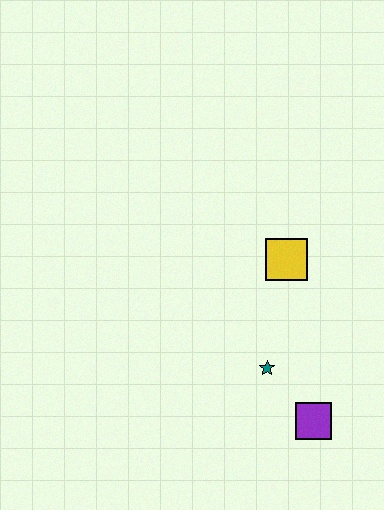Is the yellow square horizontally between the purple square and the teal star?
Yes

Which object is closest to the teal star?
The purple square is closest to the teal star.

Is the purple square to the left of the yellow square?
No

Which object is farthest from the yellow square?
The purple square is farthest from the yellow square.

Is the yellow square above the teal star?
Yes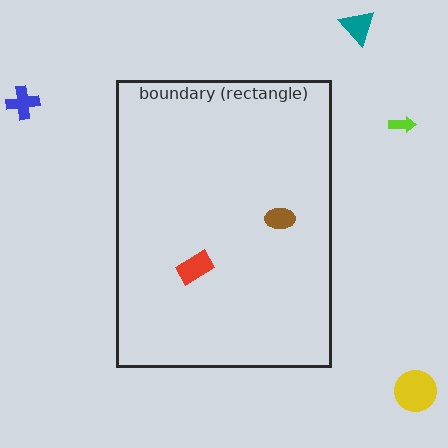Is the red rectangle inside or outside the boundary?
Inside.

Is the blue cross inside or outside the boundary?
Outside.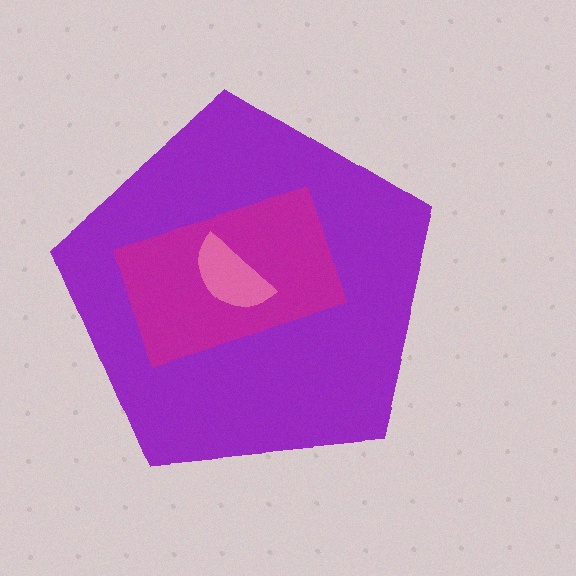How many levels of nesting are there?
3.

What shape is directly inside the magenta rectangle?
The pink semicircle.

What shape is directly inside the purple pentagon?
The magenta rectangle.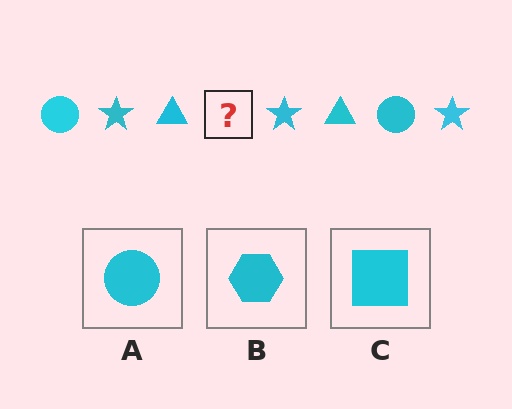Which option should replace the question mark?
Option A.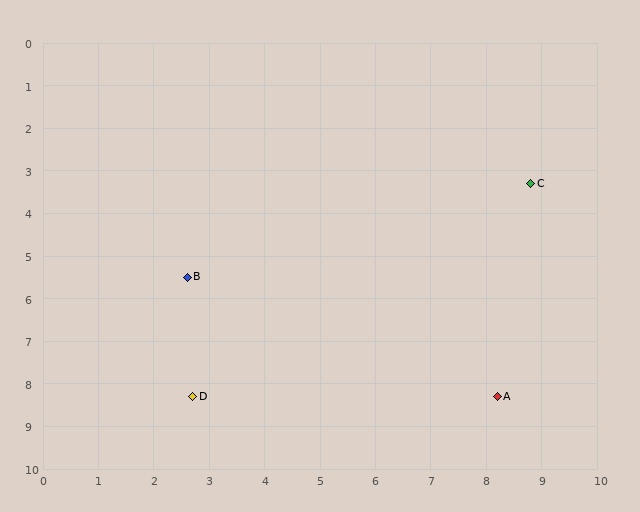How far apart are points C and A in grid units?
Points C and A are about 5.0 grid units apart.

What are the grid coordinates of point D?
Point D is at approximately (2.7, 8.3).